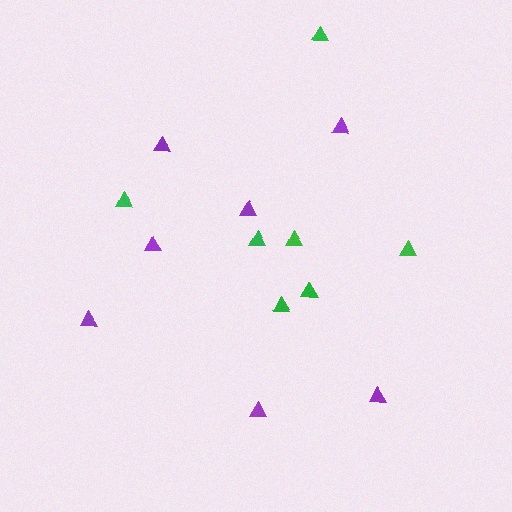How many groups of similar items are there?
There are 2 groups: one group of green triangles (7) and one group of purple triangles (7).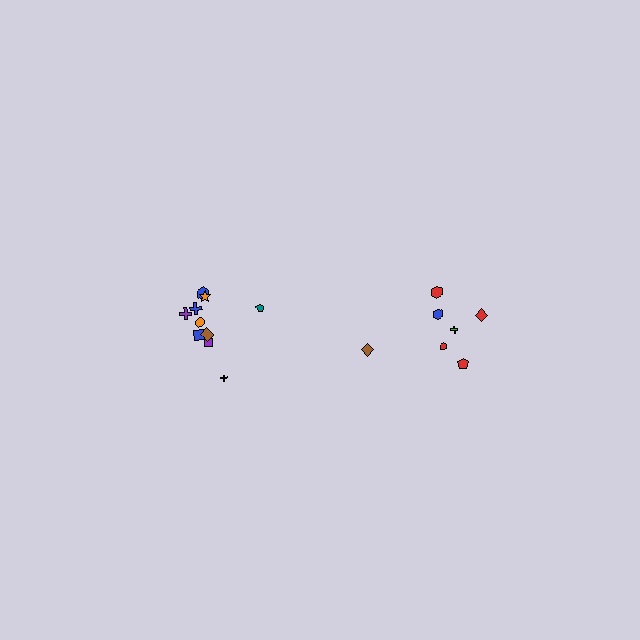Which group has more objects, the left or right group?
The left group.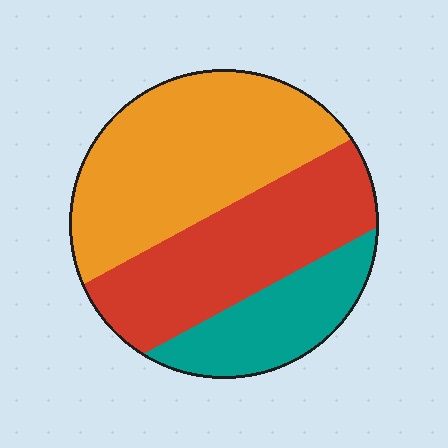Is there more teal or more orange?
Orange.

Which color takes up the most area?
Orange, at roughly 45%.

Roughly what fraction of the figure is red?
Red takes up between a third and a half of the figure.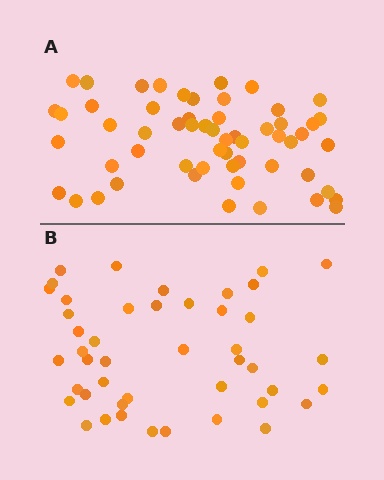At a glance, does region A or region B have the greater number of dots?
Region A (the top region) has more dots.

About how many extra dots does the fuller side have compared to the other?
Region A has roughly 12 or so more dots than region B.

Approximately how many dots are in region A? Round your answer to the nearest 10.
About 60 dots. (The exact count is 57, which rounds to 60.)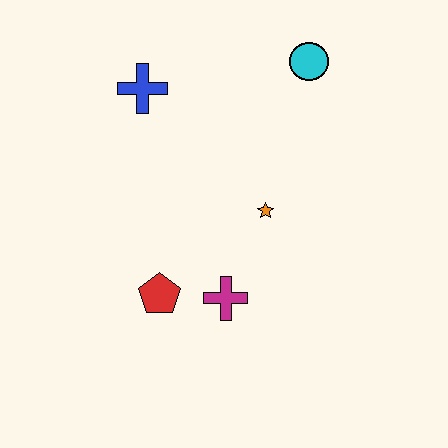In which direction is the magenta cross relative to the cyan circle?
The magenta cross is below the cyan circle.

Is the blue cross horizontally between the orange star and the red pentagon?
No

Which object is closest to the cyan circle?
The orange star is closest to the cyan circle.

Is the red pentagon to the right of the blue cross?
Yes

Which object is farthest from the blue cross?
The magenta cross is farthest from the blue cross.